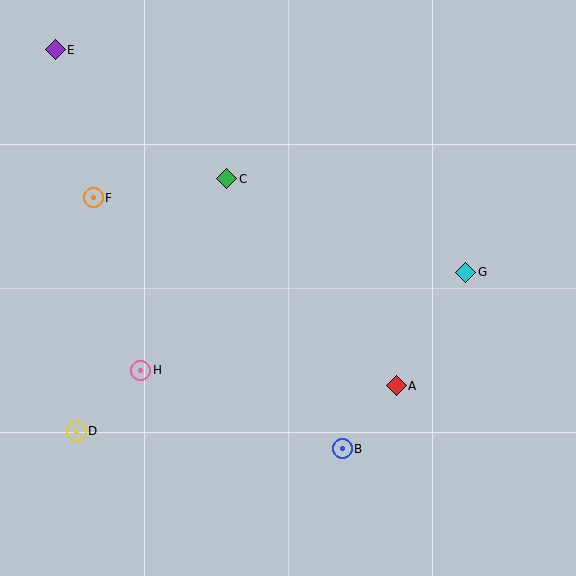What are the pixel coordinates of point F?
Point F is at (93, 198).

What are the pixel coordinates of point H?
Point H is at (141, 370).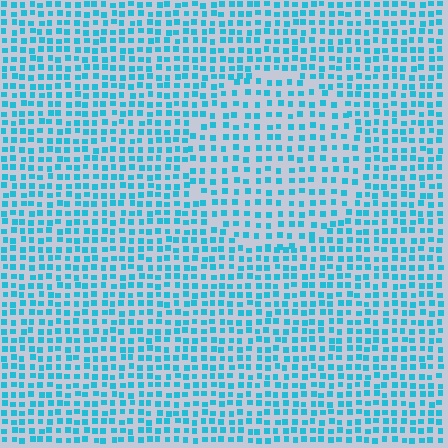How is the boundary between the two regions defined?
The boundary is defined by a change in element density (approximately 1.5x ratio). All elements are the same color, size, and shape.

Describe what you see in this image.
The image contains small cyan elements arranged at two different densities. A circle-shaped region is visible where the elements are less densely packed than the surrounding area.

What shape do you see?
I see a circle.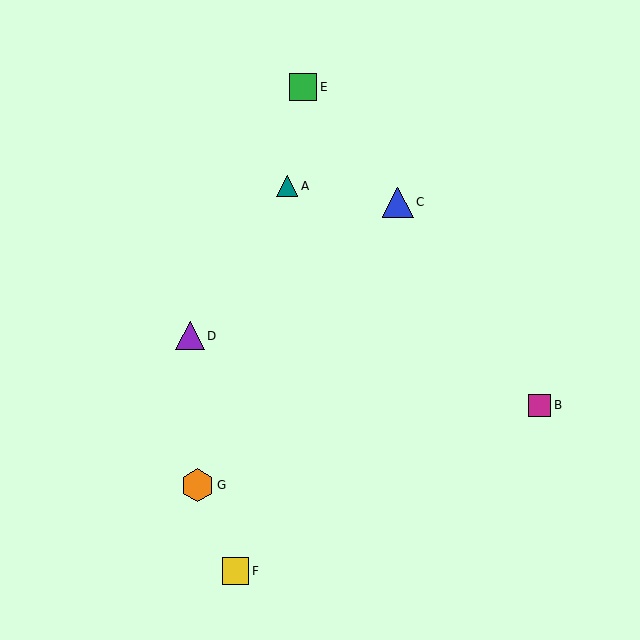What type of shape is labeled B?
Shape B is a magenta square.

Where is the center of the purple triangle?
The center of the purple triangle is at (190, 336).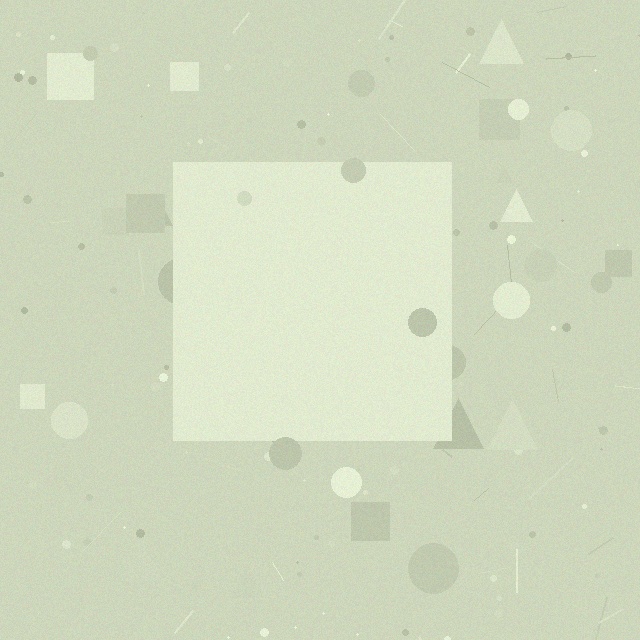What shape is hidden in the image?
A square is hidden in the image.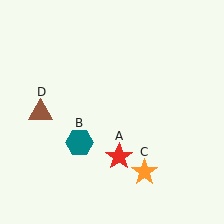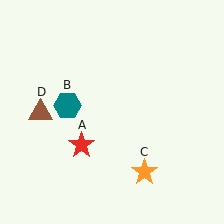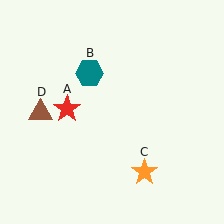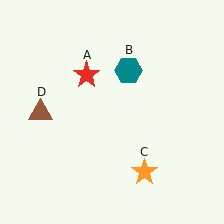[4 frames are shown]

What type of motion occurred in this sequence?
The red star (object A), teal hexagon (object B) rotated clockwise around the center of the scene.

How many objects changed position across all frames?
2 objects changed position: red star (object A), teal hexagon (object B).